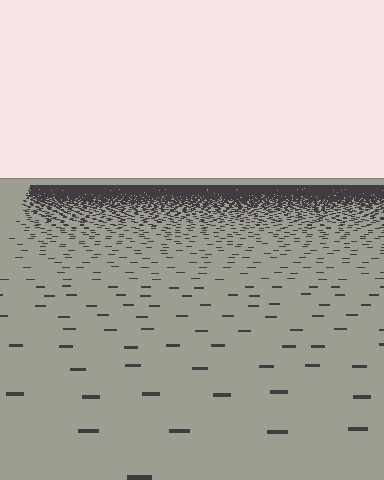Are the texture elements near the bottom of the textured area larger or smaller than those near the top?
Larger. Near the bottom, elements are closer to the viewer and appear at a bigger on-screen size.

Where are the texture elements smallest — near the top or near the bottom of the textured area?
Near the top.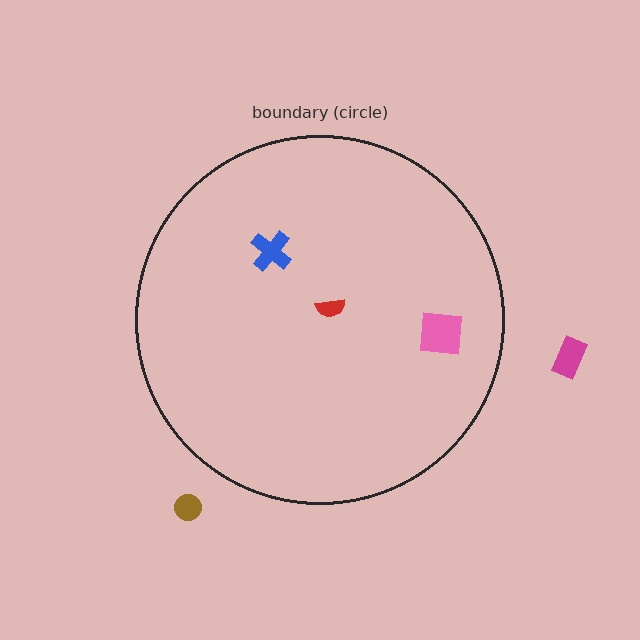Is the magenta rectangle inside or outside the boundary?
Outside.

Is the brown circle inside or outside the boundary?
Outside.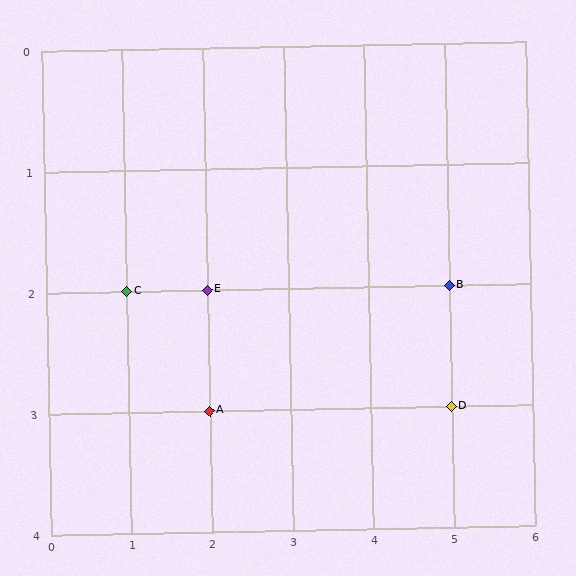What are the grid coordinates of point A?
Point A is at grid coordinates (2, 3).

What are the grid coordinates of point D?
Point D is at grid coordinates (5, 3).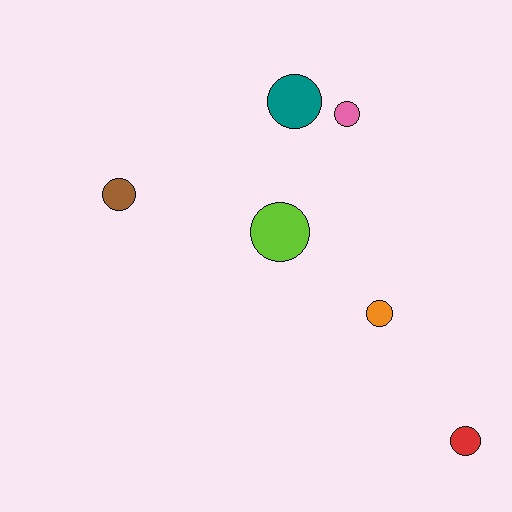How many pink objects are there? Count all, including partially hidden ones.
There is 1 pink object.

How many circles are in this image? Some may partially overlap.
There are 6 circles.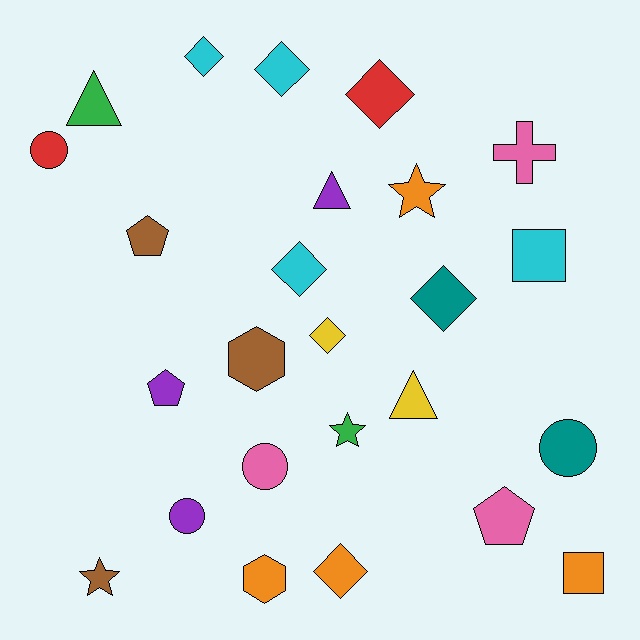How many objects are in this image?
There are 25 objects.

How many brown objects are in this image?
There are 3 brown objects.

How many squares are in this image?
There are 2 squares.